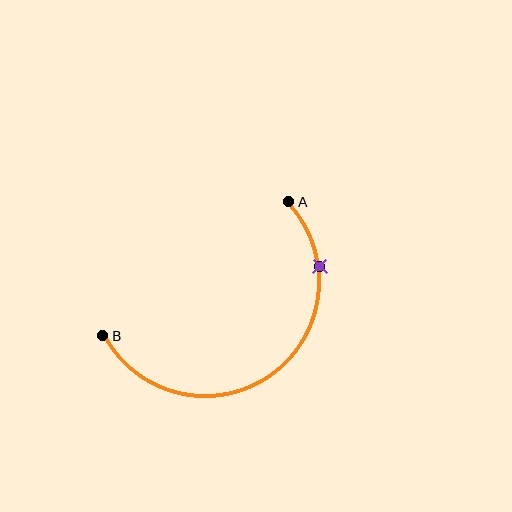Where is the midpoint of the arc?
The arc midpoint is the point on the curve farthest from the straight line joining A and B. It sits below and to the right of that line.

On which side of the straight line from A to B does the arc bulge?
The arc bulges below and to the right of the straight line connecting A and B.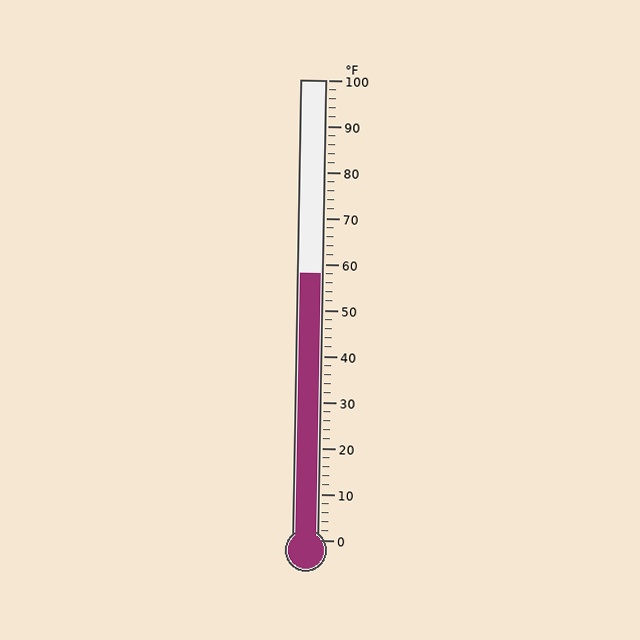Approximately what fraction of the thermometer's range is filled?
The thermometer is filled to approximately 60% of its range.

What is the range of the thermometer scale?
The thermometer scale ranges from 0°F to 100°F.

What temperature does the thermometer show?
The thermometer shows approximately 58°F.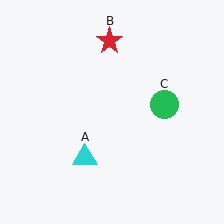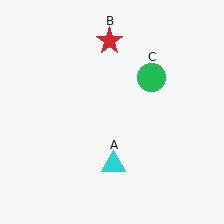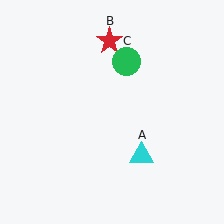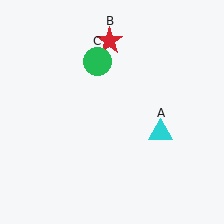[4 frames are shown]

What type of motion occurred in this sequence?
The cyan triangle (object A), green circle (object C) rotated counterclockwise around the center of the scene.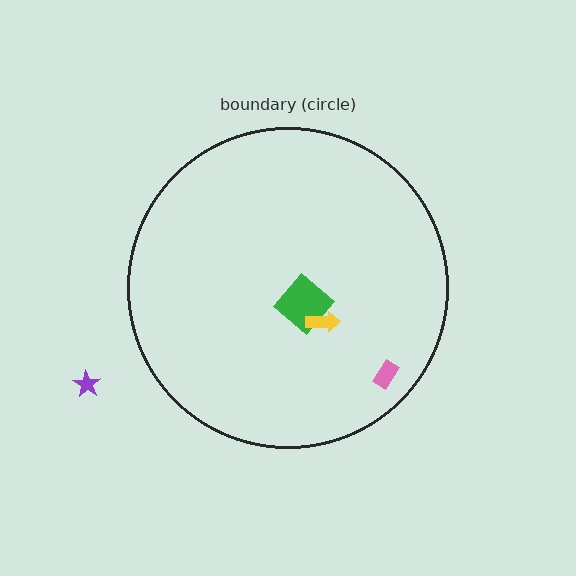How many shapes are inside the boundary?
3 inside, 1 outside.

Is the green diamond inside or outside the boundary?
Inside.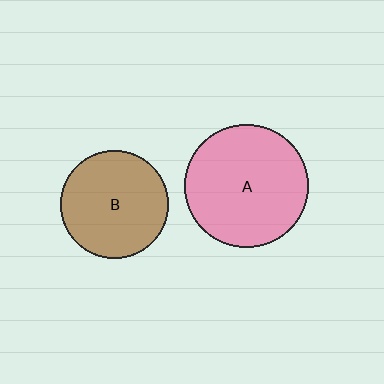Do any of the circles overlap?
No, none of the circles overlap.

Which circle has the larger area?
Circle A (pink).